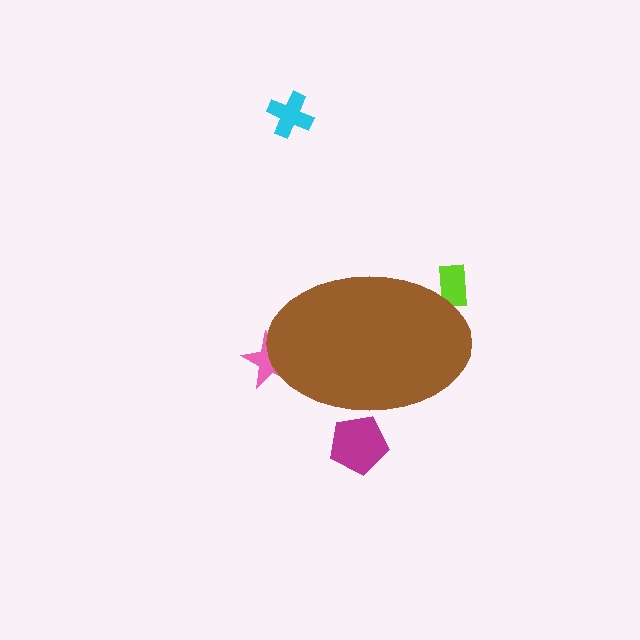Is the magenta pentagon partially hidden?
Yes, the magenta pentagon is partially hidden behind the brown ellipse.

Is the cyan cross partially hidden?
No, the cyan cross is fully visible.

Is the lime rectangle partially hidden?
Yes, the lime rectangle is partially hidden behind the brown ellipse.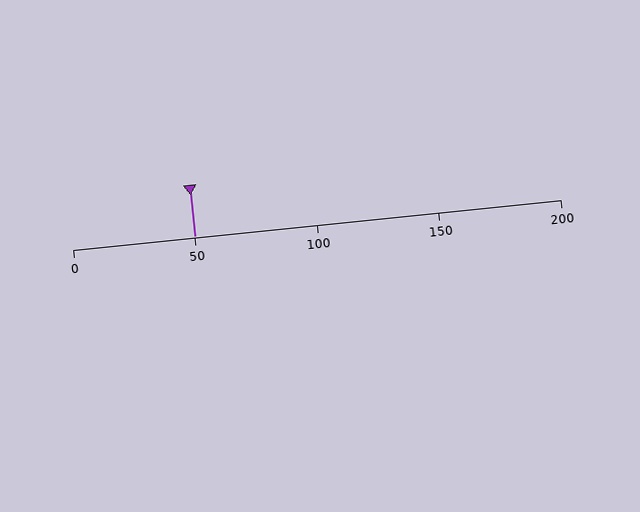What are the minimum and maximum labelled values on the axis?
The axis runs from 0 to 200.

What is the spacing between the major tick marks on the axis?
The major ticks are spaced 50 apart.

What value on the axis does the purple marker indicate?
The marker indicates approximately 50.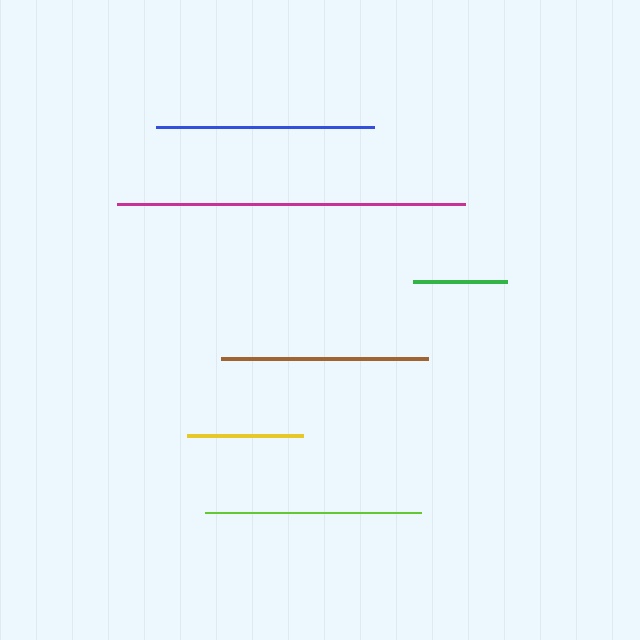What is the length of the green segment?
The green segment is approximately 94 pixels long.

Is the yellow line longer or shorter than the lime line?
The lime line is longer than the yellow line.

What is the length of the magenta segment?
The magenta segment is approximately 348 pixels long.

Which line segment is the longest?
The magenta line is the longest at approximately 348 pixels.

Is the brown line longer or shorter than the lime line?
The lime line is longer than the brown line.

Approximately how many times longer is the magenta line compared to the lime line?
The magenta line is approximately 1.6 times the length of the lime line.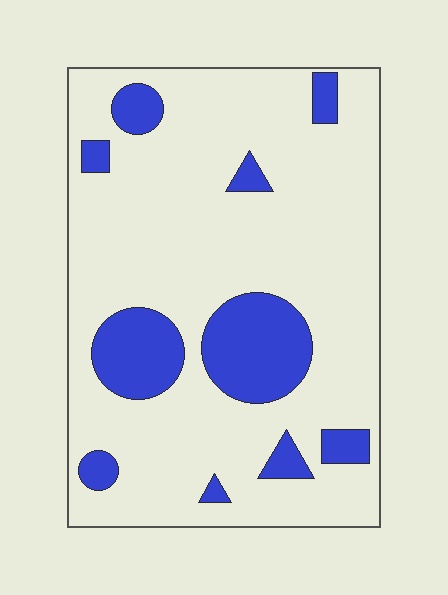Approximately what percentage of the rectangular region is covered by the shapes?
Approximately 20%.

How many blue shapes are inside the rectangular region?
10.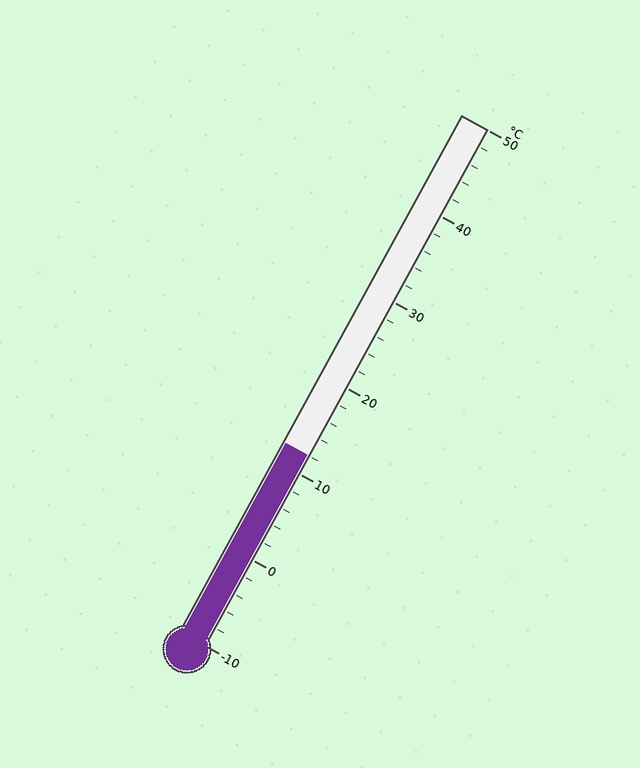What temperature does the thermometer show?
The thermometer shows approximately 12°C.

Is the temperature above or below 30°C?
The temperature is below 30°C.